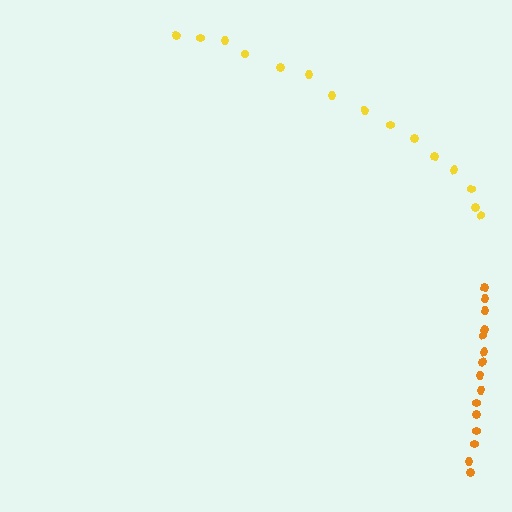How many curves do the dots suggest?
There are 2 distinct paths.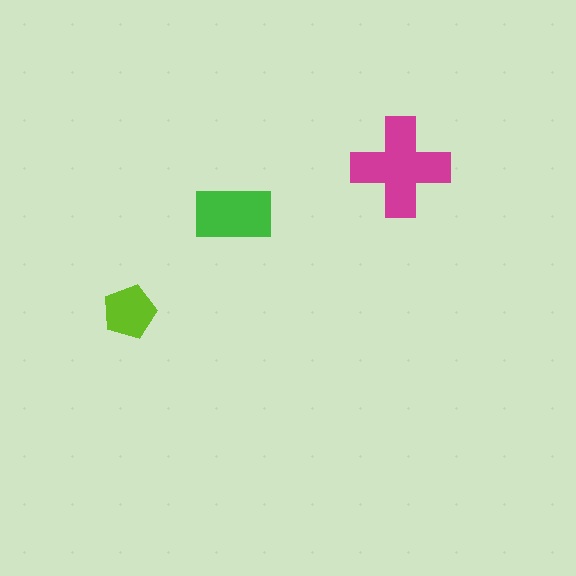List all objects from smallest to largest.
The lime pentagon, the green rectangle, the magenta cross.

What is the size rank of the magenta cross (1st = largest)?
1st.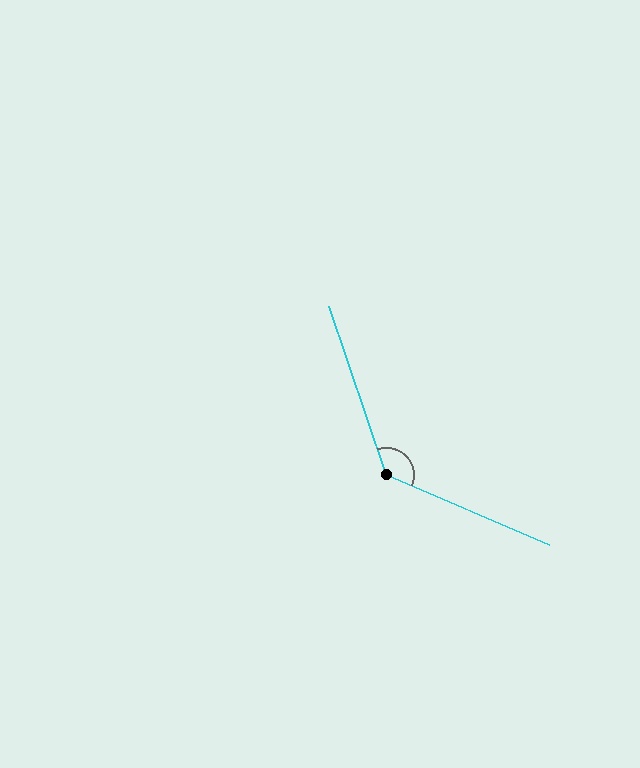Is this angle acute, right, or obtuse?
It is obtuse.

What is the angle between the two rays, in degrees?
Approximately 132 degrees.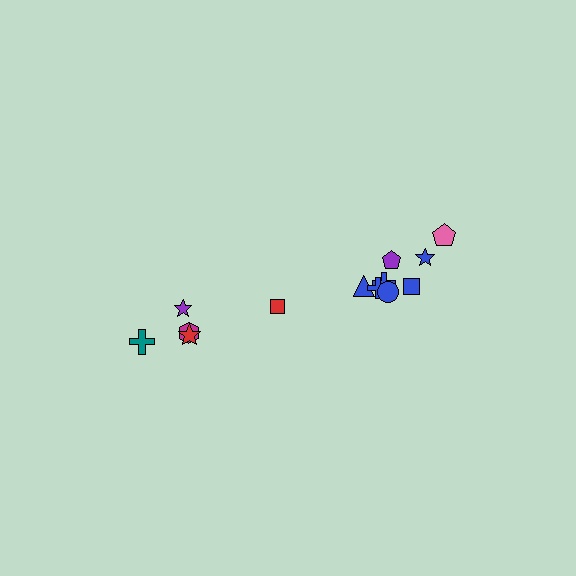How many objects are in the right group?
There are 8 objects.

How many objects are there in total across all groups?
There are 13 objects.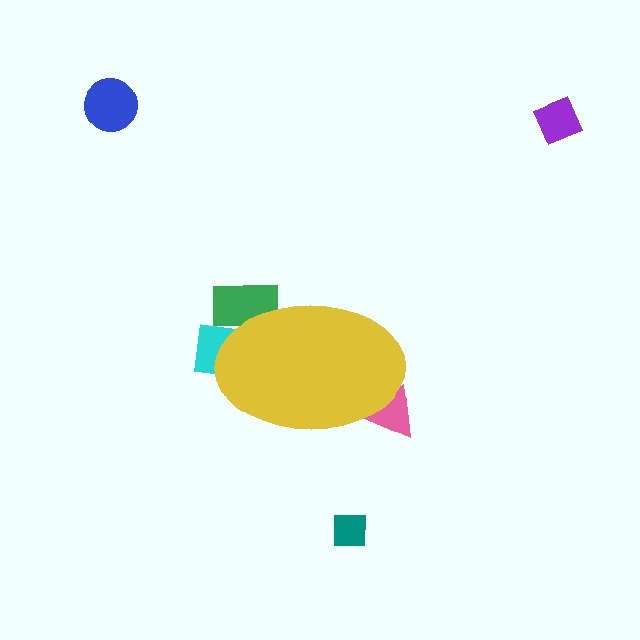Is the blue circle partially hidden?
No, the blue circle is fully visible.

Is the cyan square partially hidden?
Yes, the cyan square is partially hidden behind the yellow ellipse.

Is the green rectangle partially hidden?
Yes, the green rectangle is partially hidden behind the yellow ellipse.